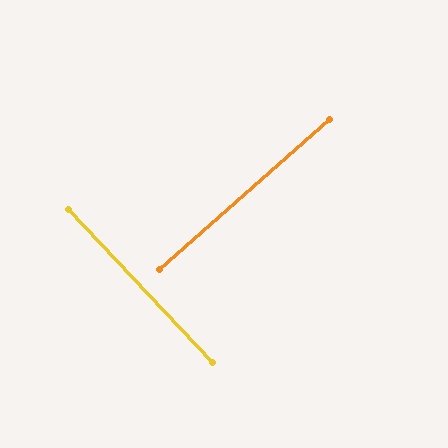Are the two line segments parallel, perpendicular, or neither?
Perpendicular — they meet at approximately 88°.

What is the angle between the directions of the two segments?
Approximately 88 degrees.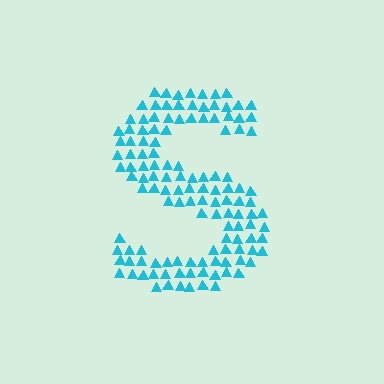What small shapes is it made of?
It is made of small triangles.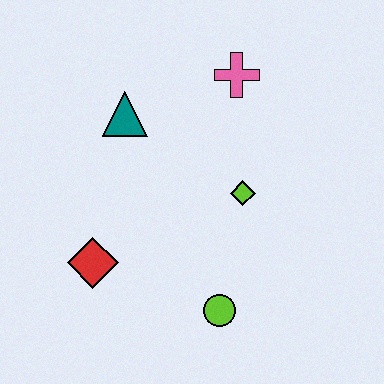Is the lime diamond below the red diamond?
No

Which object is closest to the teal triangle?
The pink cross is closest to the teal triangle.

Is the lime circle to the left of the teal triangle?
No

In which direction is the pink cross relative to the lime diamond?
The pink cross is above the lime diamond.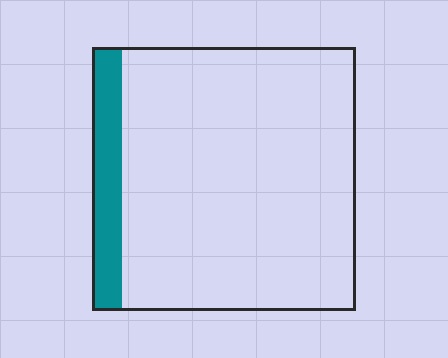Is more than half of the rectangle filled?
No.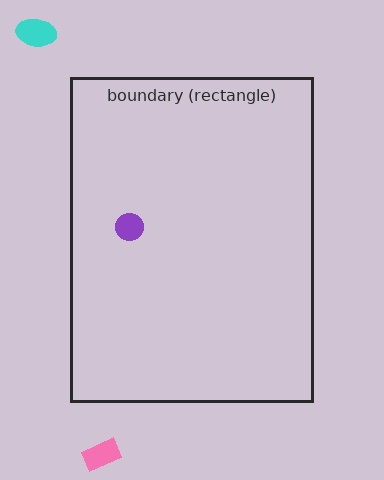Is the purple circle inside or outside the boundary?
Inside.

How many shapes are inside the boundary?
1 inside, 2 outside.